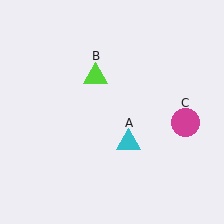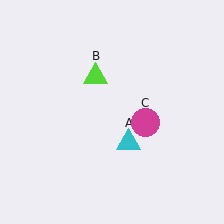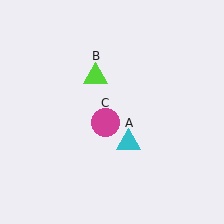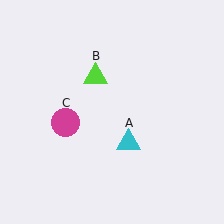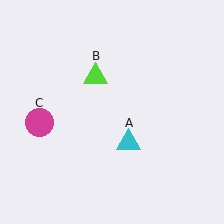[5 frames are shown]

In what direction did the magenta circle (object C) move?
The magenta circle (object C) moved left.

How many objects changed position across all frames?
1 object changed position: magenta circle (object C).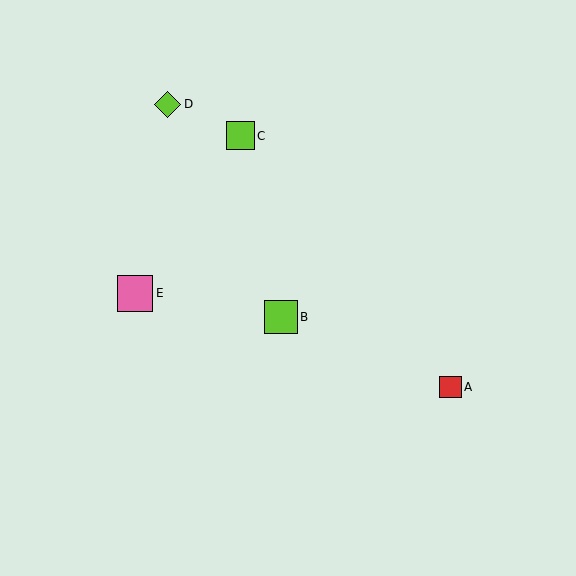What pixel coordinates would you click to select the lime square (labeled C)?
Click at (241, 136) to select the lime square C.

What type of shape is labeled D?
Shape D is a lime diamond.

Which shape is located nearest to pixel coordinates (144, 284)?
The pink square (labeled E) at (135, 293) is nearest to that location.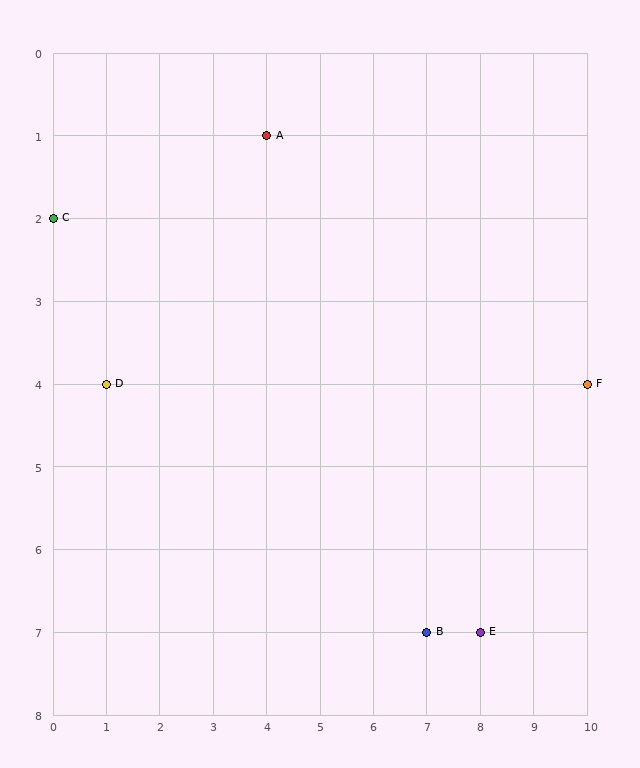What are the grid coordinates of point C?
Point C is at grid coordinates (0, 2).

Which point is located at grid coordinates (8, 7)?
Point E is at (8, 7).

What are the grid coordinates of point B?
Point B is at grid coordinates (7, 7).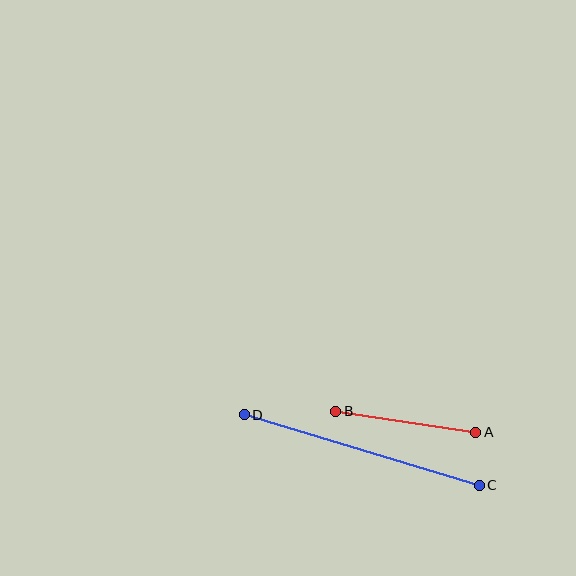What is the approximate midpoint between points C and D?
The midpoint is at approximately (362, 450) pixels.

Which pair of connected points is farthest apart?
Points C and D are farthest apart.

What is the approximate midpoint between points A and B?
The midpoint is at approximately (406, 422) pixels.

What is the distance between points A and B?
The distance is approximately 142 pixels.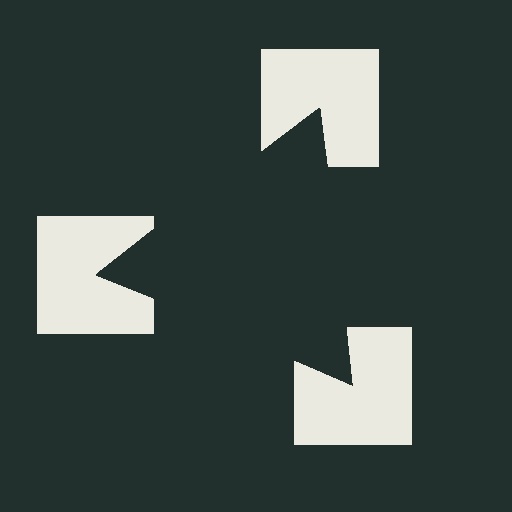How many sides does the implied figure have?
3 sides.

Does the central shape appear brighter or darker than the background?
It typically appears slightly darker than the background, even though no actual brightness change is drawn.